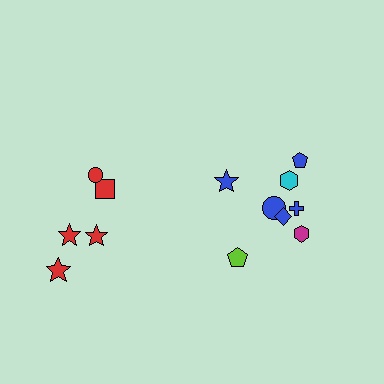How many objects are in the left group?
There are 5 objects.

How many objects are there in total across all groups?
There are 13 objects.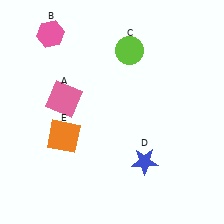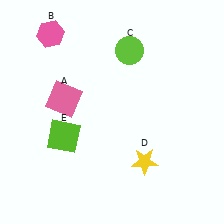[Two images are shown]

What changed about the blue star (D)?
In Image 1, D is blue. In Image 2, it changed to yellow.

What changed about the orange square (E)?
In Image 1, E is orange. In Image 2, it changed to lime.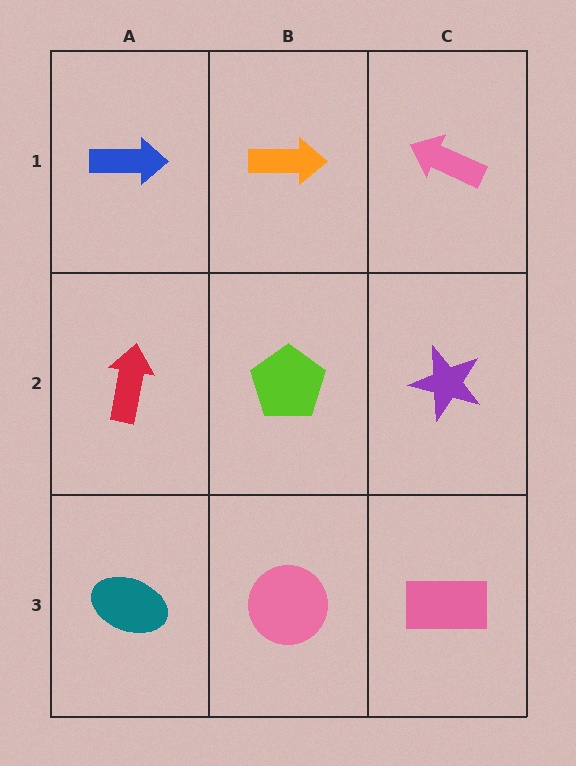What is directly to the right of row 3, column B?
A pink rectangle.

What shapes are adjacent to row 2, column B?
An orange arrow (row 1, column B), a pink circle (row 3, column B), a red arrow (row 2, column A), a purple star (row 2, column C).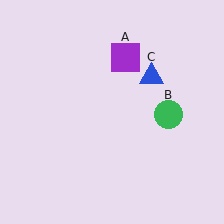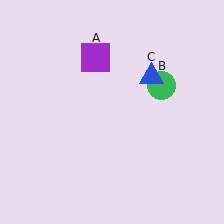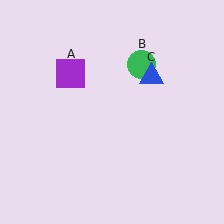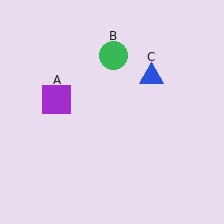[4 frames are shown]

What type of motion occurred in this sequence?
The purple square (object A), green circle (object B) rotated counterclockwise around the center of the scene.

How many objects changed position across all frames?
2 objects changed position: purple square (object A), green circle (object B).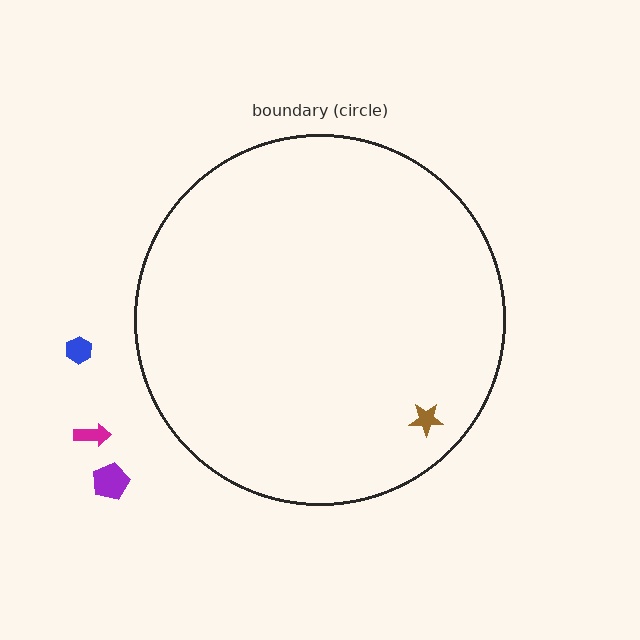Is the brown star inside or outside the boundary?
Inside.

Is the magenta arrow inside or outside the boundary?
Outside.